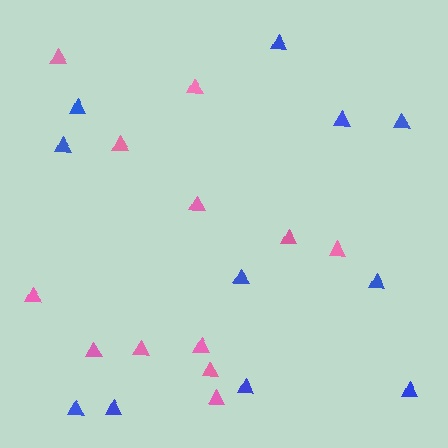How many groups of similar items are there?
There are 2 groups: one group of blue triangles (11) and one group of pink triangles (12).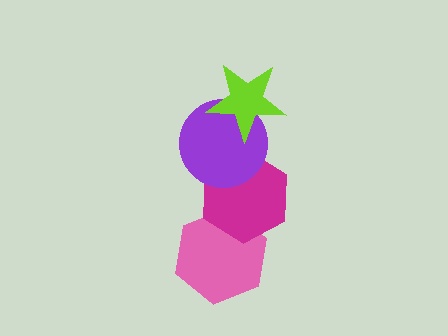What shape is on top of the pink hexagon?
The magenta hexagon is on top of the pink hexagon.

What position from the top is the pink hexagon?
The pink hexagon is 4th from the top.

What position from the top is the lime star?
The lime star is 1st from the top.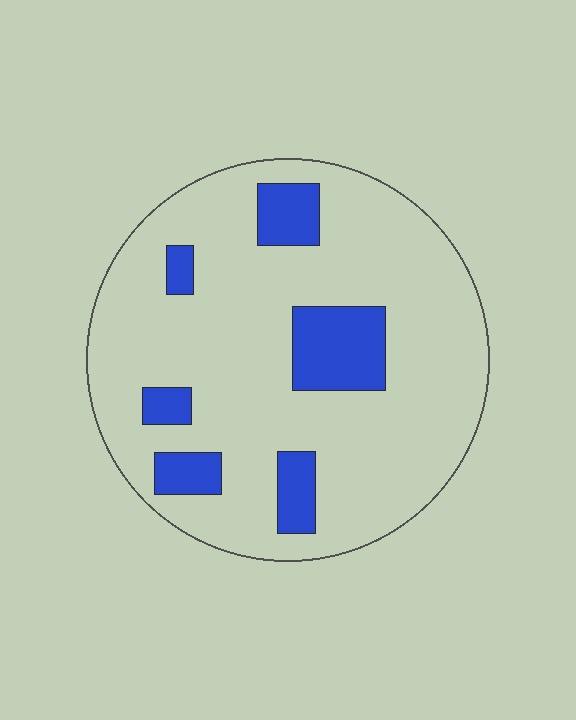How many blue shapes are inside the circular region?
6.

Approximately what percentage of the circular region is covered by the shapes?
Approximately 15%.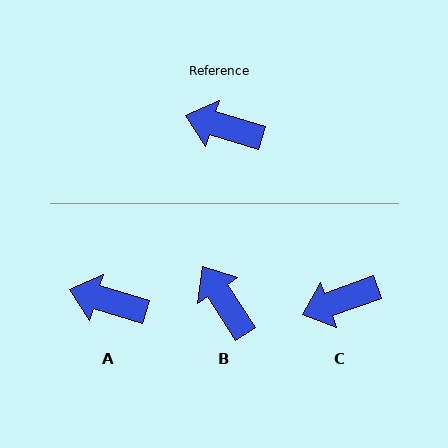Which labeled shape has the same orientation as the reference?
A.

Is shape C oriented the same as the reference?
No, it is off by about 37 degrees.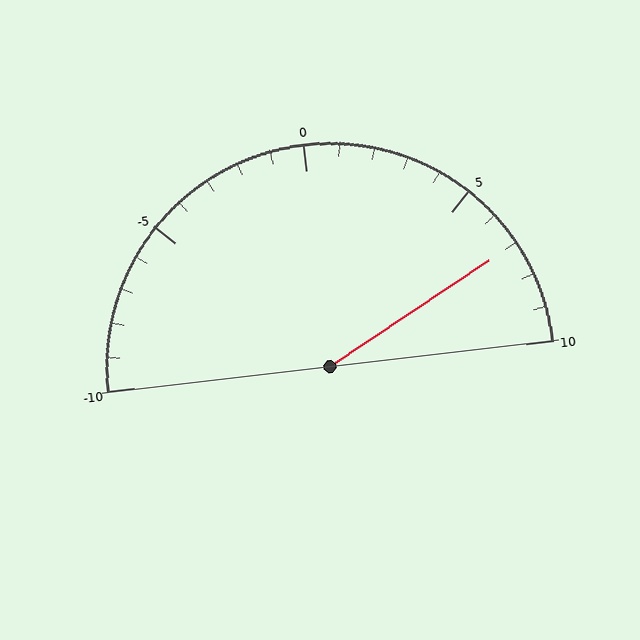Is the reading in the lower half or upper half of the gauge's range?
The reading is in the upper half of the range (-10 to 10).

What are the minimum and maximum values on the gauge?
The gauge ranges from -10 to 10.